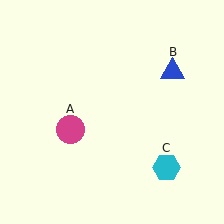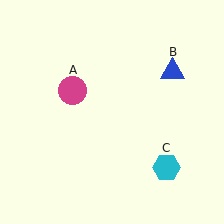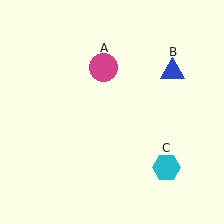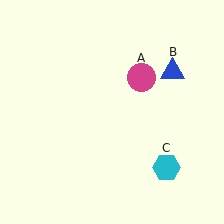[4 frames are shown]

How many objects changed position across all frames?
1 object changed position: magenta circle (object A).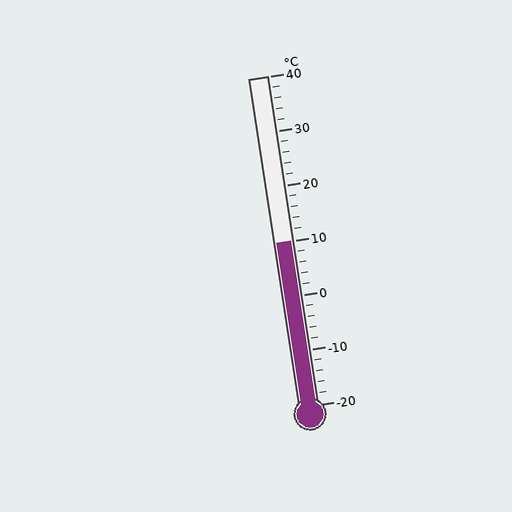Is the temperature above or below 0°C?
The temperature is above 0°C.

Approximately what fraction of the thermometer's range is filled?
The thermometer is filled to approximately 50% of its range.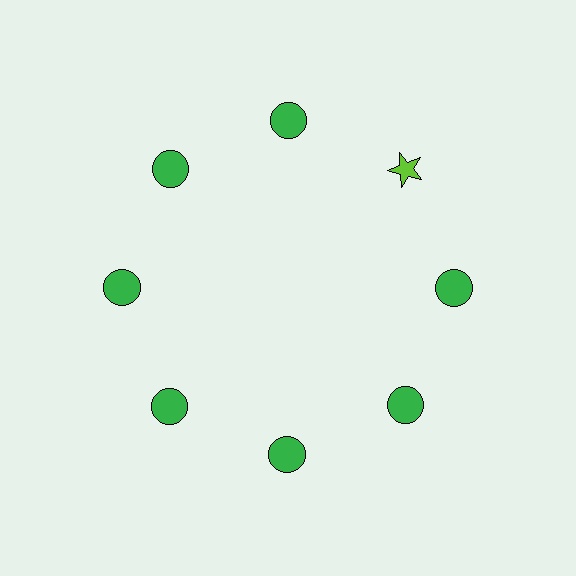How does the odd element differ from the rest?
It differs in both color (lime instead of green) and shape (star instead of circle).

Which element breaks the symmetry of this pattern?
The lime star at roughly the 2 o'clock position breaks the symmetry. All other shapes are green circles.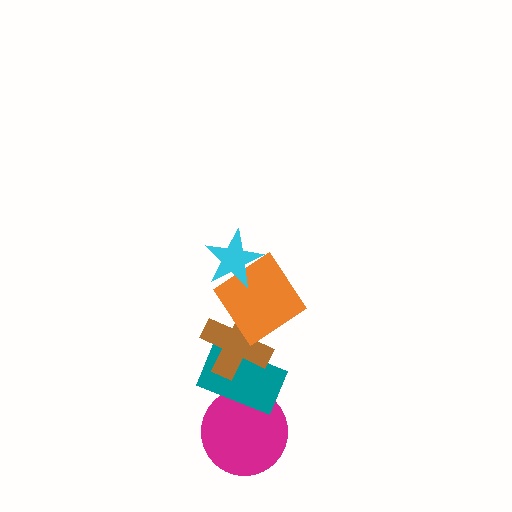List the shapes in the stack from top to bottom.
From top to bottom: the cyan star, the orange diamond, the brown cross, the teal rectangle, the magenta circle.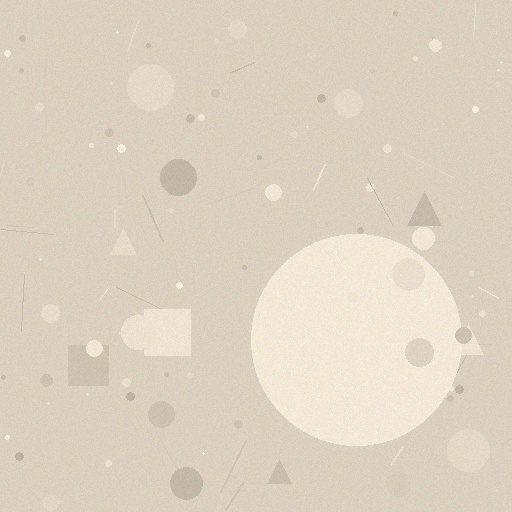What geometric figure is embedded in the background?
A circle is embedded in the background.